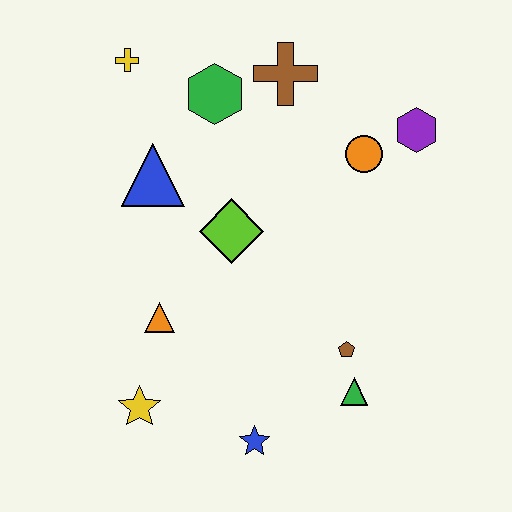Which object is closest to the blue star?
The green triangle is closest to the blue star.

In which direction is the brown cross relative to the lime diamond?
The brown cross is above the lime diamond.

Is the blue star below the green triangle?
Yes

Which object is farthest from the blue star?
The yellow cross is farthest from the blue star.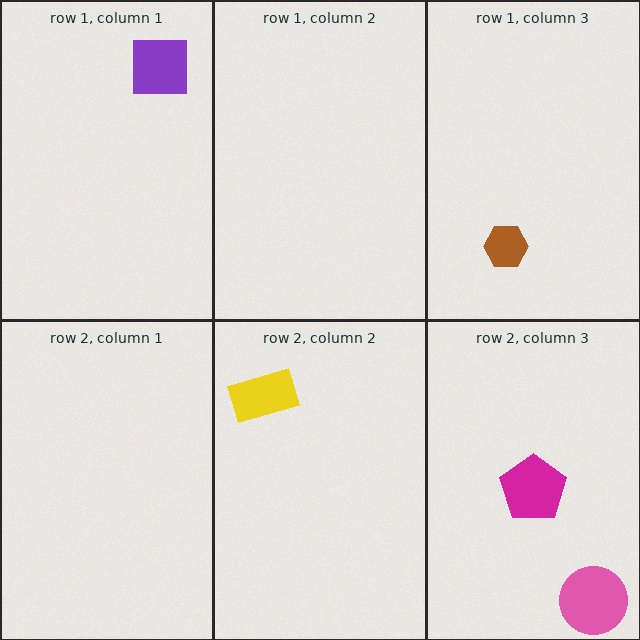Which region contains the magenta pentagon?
The row 2, column 3 region.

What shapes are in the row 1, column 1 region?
The purple square.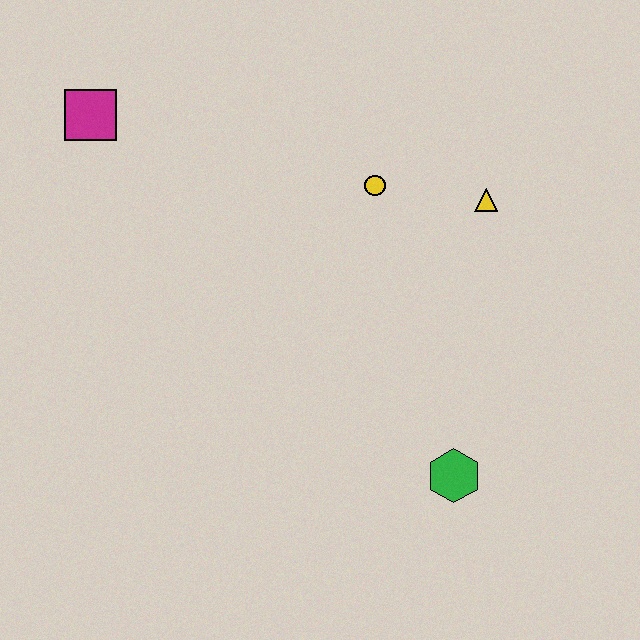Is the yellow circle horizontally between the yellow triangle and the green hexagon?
No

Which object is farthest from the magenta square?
The green hexagon is farthest from the magenta square.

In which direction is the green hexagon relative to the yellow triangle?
The green hexagon is below the yellow triangle.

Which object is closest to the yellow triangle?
The yellow circle is closest to the yellow triangle.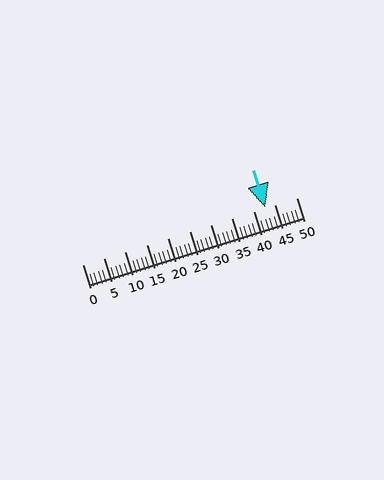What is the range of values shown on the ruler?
The ruler shows values from 0 to 50.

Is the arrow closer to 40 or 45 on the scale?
The arrow is closer to 45.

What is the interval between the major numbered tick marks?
The major tick marks are spaced 5 units apart.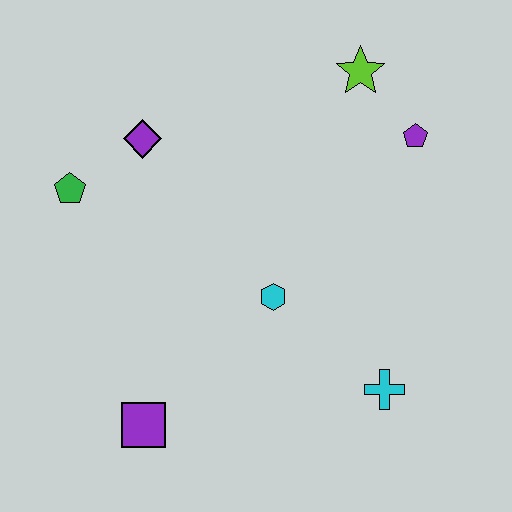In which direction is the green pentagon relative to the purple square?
The green pentagon is above the purple square.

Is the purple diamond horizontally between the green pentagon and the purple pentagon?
Yes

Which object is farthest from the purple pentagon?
The purple square is farthest from the purple pentagon.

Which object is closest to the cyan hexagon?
The cyan cross is closest to the cyan hexagon.